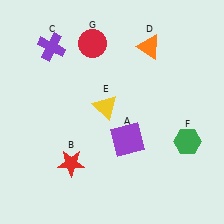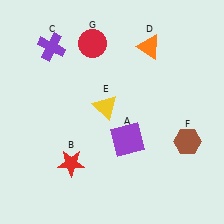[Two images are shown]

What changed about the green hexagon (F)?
In Image 1, F is green. In Image 2, it changed to brown.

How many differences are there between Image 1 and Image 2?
There is 1 difference between the two images.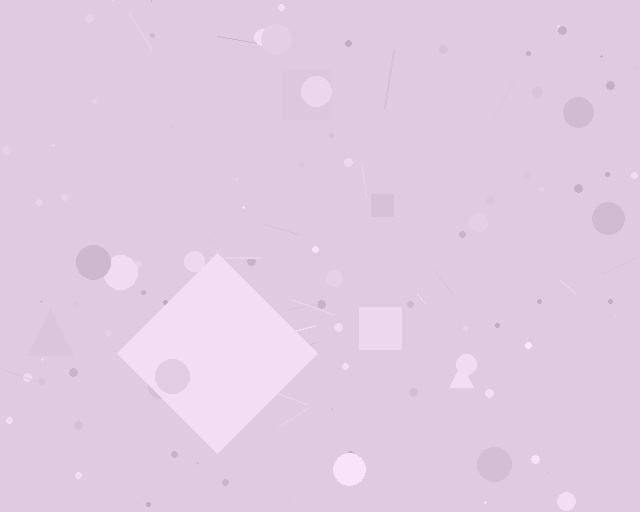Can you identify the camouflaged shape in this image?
The camouflaged shape is a diamond.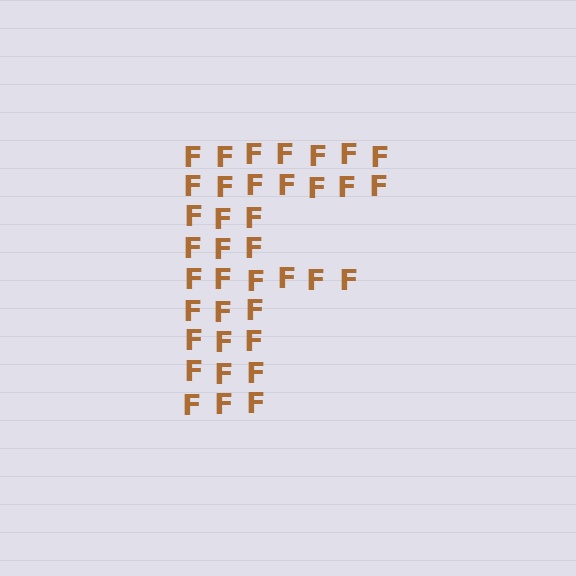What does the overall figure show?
The overall figure shows the letter F.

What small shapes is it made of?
It is made of small letter F's.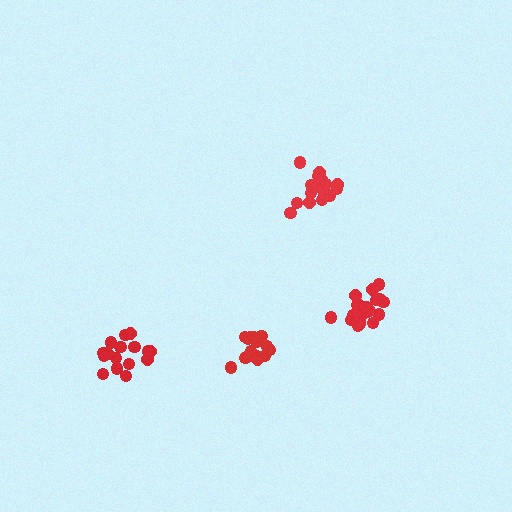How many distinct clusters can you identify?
There are 4 distinct clusters.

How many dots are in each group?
Group 1: 20 dots, Group 2: 15 dots, Group 3: 18 dots, Group 4: 16 dots (69 total).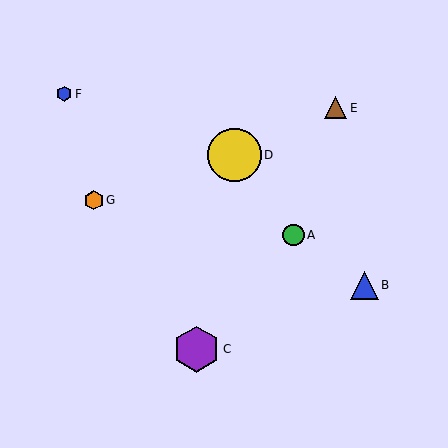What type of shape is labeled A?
Shape A is a green circle.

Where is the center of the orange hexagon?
The center of the orange hexagon is at (94, 200).